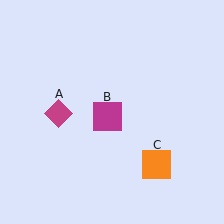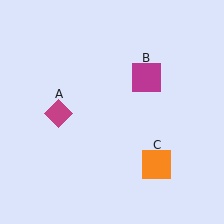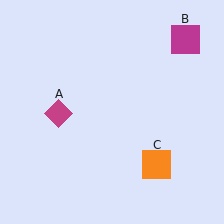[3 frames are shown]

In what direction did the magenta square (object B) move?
The magenta square (object B) moved up and to the right.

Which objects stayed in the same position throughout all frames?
Magenta diamond (object A) and orange square (object C) remained stationary.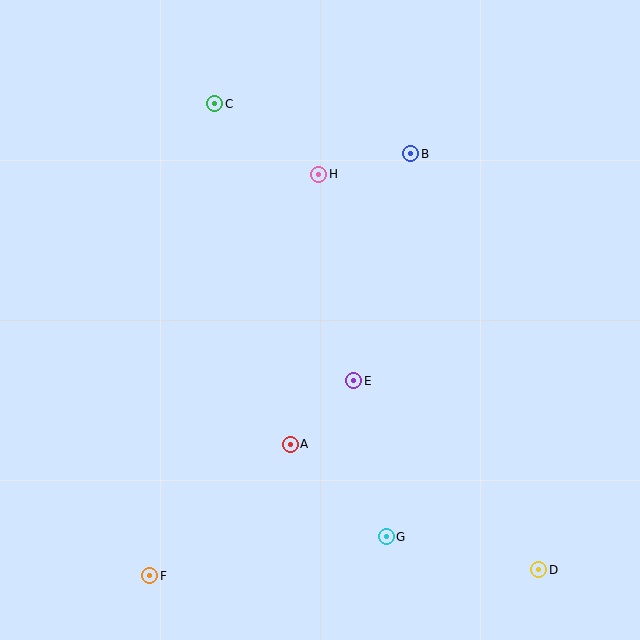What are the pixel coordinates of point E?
Point E is at (354, 381).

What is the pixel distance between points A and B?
The distance between A and B is 314 pixels.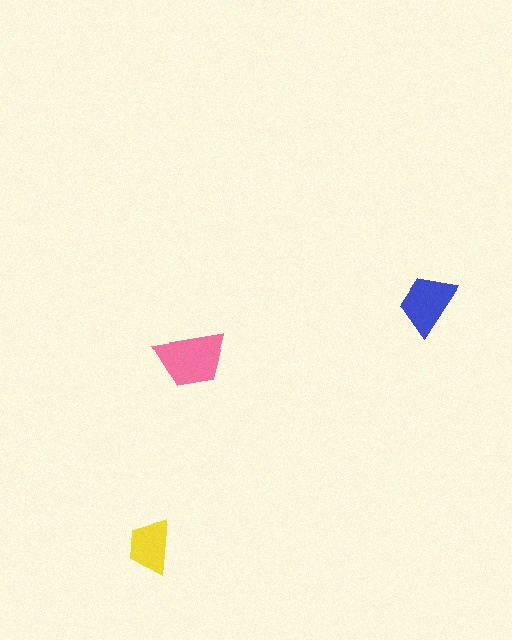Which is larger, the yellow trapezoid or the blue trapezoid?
The blue one.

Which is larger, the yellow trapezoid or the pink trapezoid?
The pink one.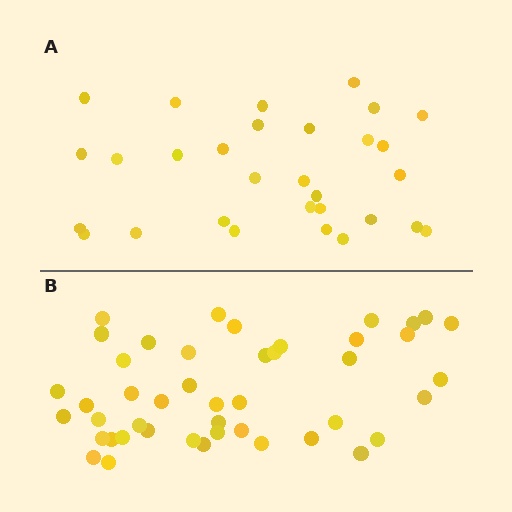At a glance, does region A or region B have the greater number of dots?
Region B (the bottom region) has more dots.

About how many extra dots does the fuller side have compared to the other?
Region B has approximately 15 more dots than region A.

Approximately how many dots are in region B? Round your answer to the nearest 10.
About 40 dots. (The exact count is 45, which rounds to 40.)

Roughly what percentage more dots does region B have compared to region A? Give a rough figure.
About 50% more.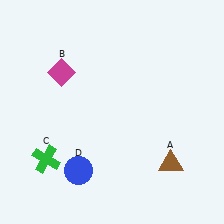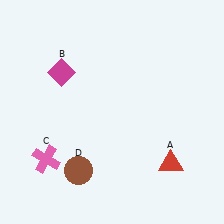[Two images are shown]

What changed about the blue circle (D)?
In Image 1, D is blue. In Image 2, it changed to brown.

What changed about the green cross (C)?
In Image 1, C is green. In Image 2, it changed to pink.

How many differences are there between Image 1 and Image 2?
There are 3 differences between the two images.